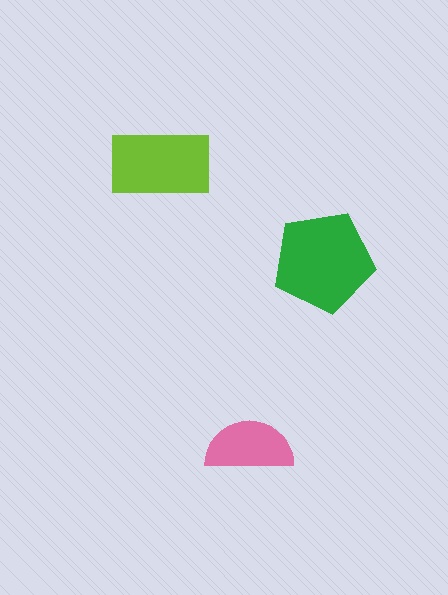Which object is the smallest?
The pink semicircle.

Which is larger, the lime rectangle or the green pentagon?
The green pentagon.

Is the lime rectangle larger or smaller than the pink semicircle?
Larger.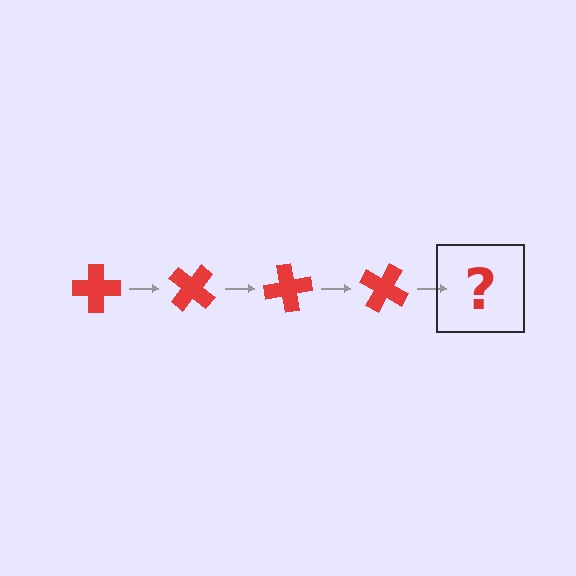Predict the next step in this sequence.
The next step is a red cross rotated 160 degrees.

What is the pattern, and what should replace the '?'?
The pattern is that the cross rotates 40 degrees each step. The '?' should be a red cross rotated 160 degrees.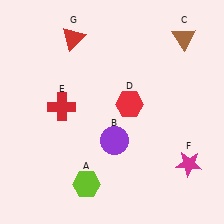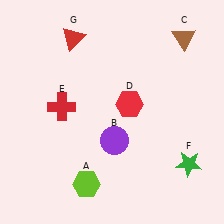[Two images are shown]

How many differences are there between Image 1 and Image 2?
There is 1 difference between the two images.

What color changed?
The star (F) changed from magenta in Image 1 to green in Image 2.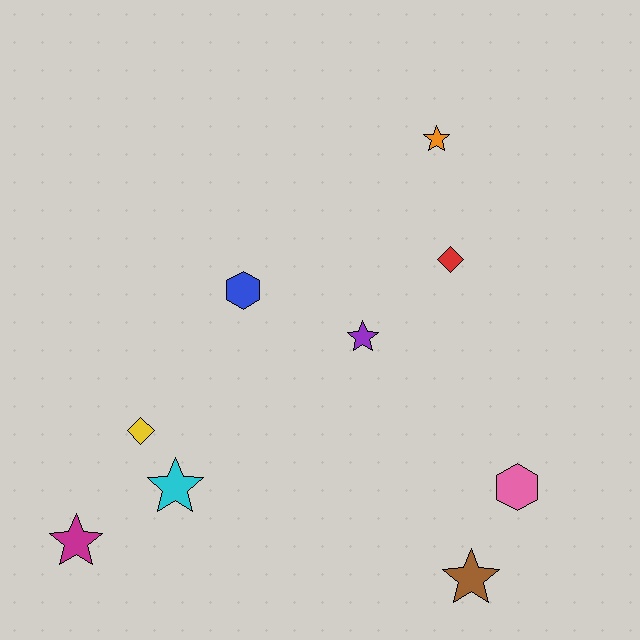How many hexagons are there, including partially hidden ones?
There are 2 hexagons.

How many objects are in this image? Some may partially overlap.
There are 9 objects.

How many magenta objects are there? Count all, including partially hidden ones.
There is 1 magenta object.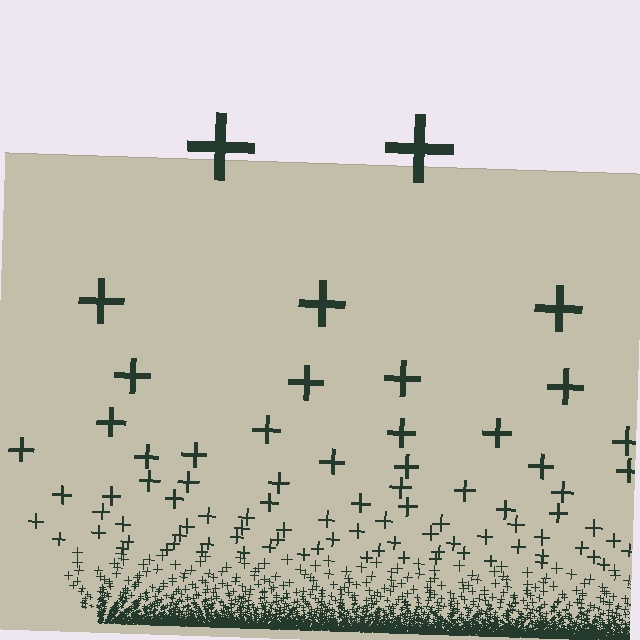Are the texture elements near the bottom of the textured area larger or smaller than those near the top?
Smaller. The gradient is inverted — elements near the bottom are smaller and denser.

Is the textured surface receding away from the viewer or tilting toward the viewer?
The surface appears to tilt toward the viewer. Texture elements get larger and sparser toward the top.